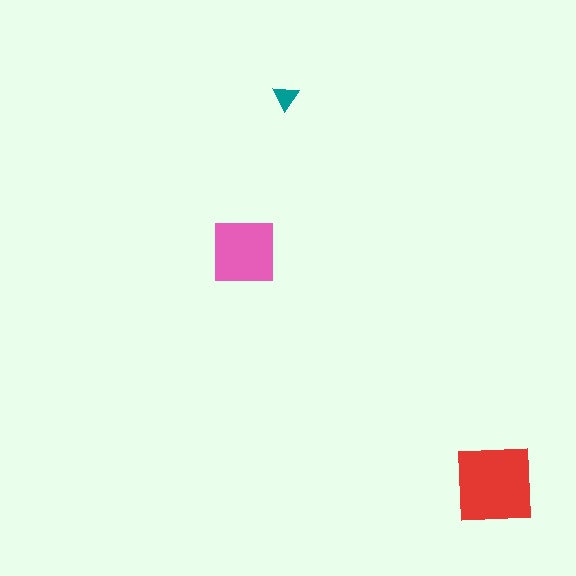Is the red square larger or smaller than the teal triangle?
Larger.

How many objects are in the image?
There are 3 objects in the image.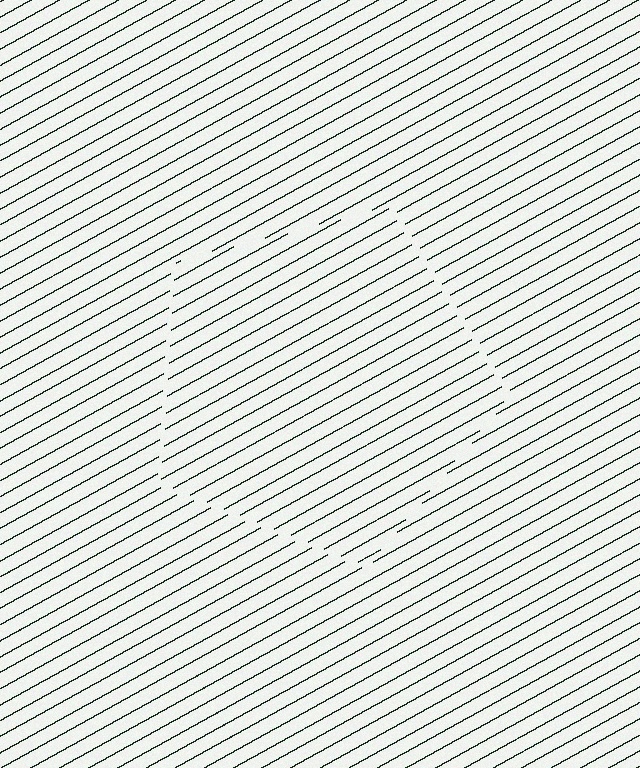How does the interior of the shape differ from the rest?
The interior of the shape contains the same grating, shifted by half a period — the contour is defined by the phase discontinuity where line-ends from the inner and outer gratings abut.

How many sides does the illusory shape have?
5 sides — the line-ends trace a pentagon.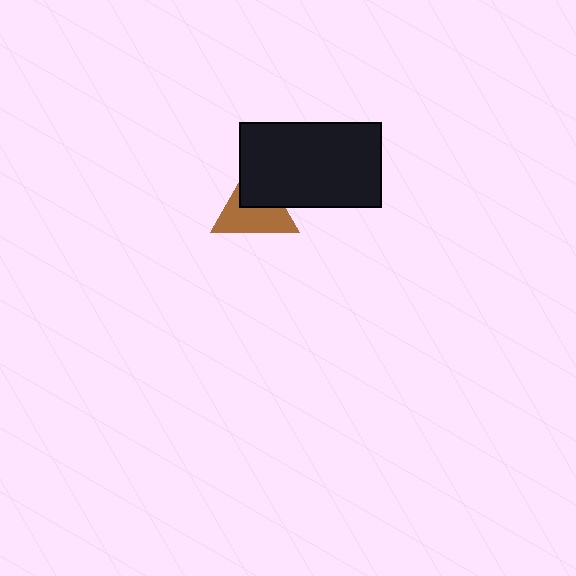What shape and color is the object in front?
The object in front is a black rectangle.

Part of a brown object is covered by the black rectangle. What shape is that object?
It is a triangle.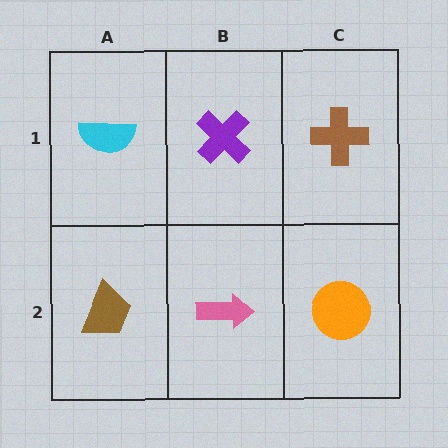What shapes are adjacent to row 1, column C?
An orange circle (row 2, column C), a purple cross (row 1, column B).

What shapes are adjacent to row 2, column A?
A cyan semicircle (row 1, column A), a pink arrow (row 2, column B).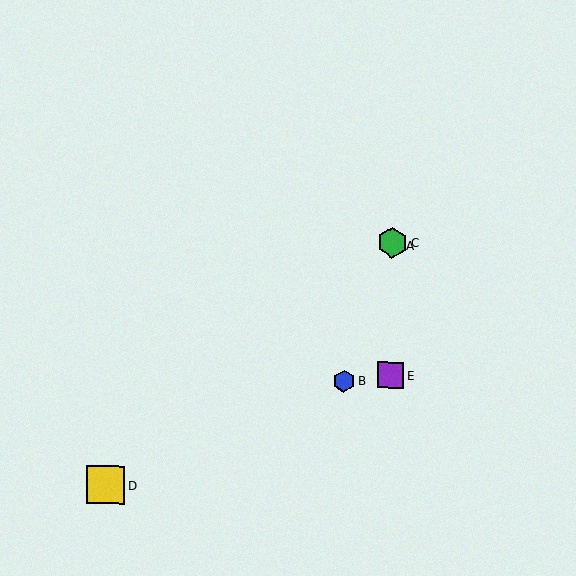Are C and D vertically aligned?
No, C is at x≈392 and D is at x≈106.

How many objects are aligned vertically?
3 objects (A, C, E) are aligned vertically.